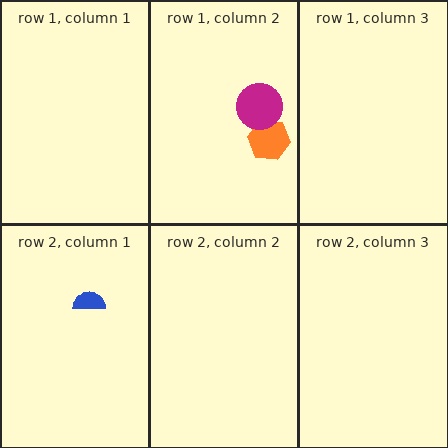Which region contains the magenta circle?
The row 1, column 2 region.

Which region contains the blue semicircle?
The row 2, column 1 region.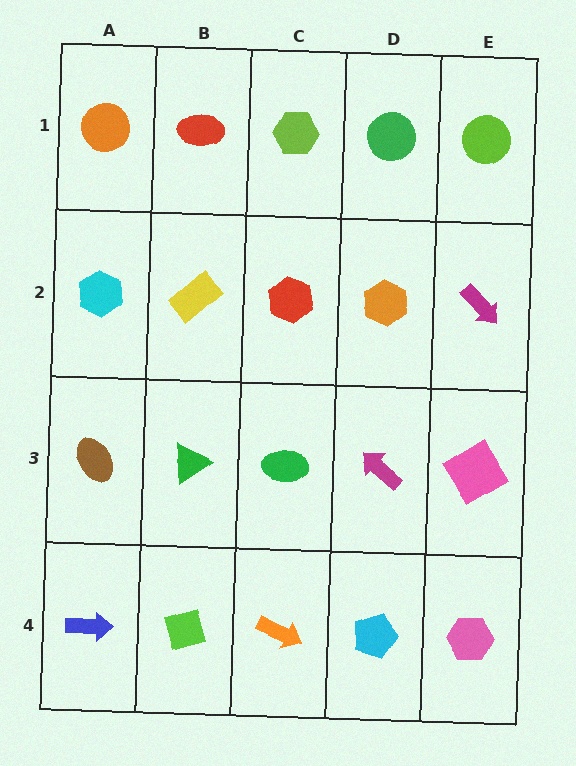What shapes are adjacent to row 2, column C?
A lime hexagon (row 1, column C), a green ellipse (row 3, column C), a yellow rectangle (row 2, column B), an orange hexagon (row 2, column D).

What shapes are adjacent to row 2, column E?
A lime circle (row 1, column E), a pink diamond (row 3, column E), an orange hexagon (row 2, column D).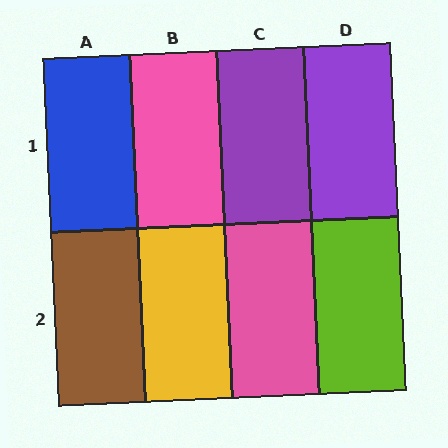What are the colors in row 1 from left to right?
Blue, pink, purple, purple.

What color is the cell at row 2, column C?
Pink.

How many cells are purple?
2 cells are purple.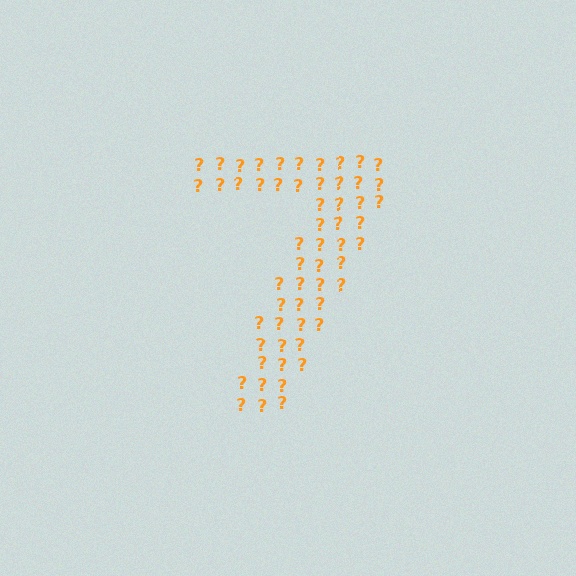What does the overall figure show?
The overall figure shows the digit 7.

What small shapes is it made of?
It is made of small question marks.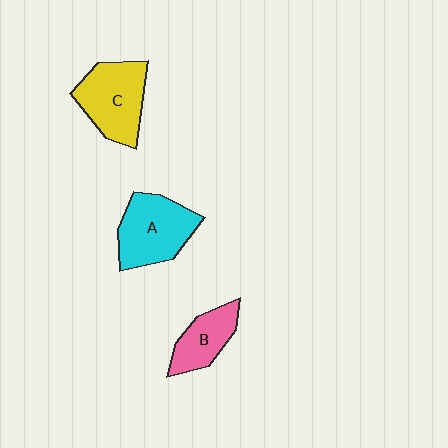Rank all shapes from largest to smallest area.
From largest to smallest: A (cyan), C (yellow), B (pink).